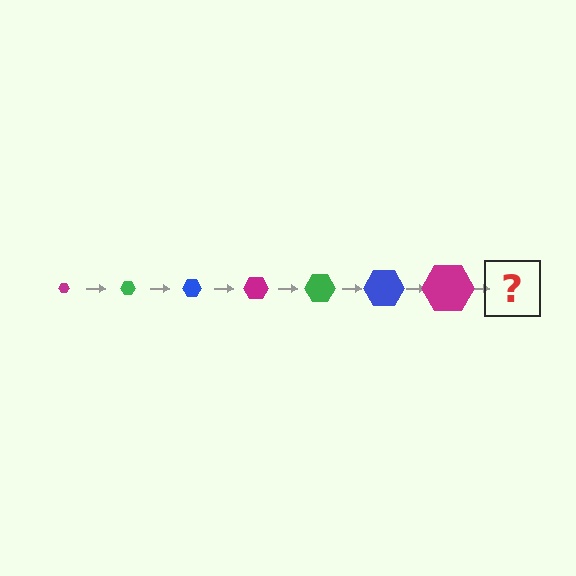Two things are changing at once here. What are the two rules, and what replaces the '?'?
The two rules are that the hexagon grows larger each step and the color cycles through magenta, green, and blue. The '?' should be a green hexagon, larger than the previous one.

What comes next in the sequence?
The next element should be a green hexagon, larger than the previous one.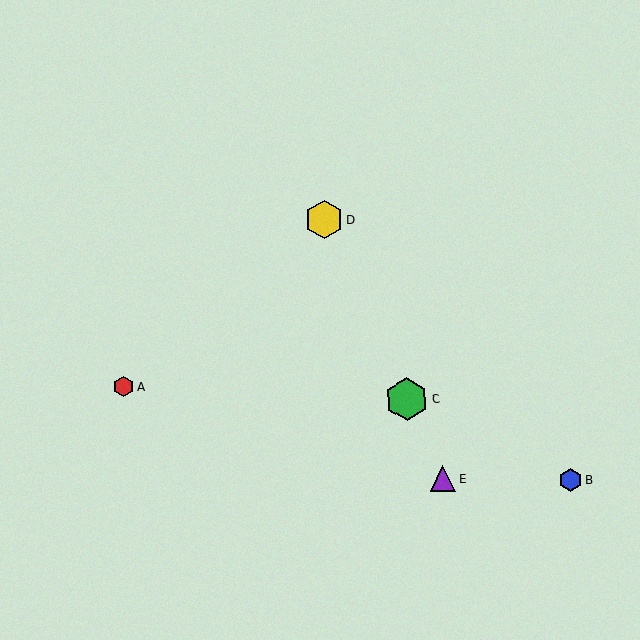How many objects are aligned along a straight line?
3 objects (C, D, E) are aligned along a straight line.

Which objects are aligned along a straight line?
Objects C, D, E are aligned along a straight line.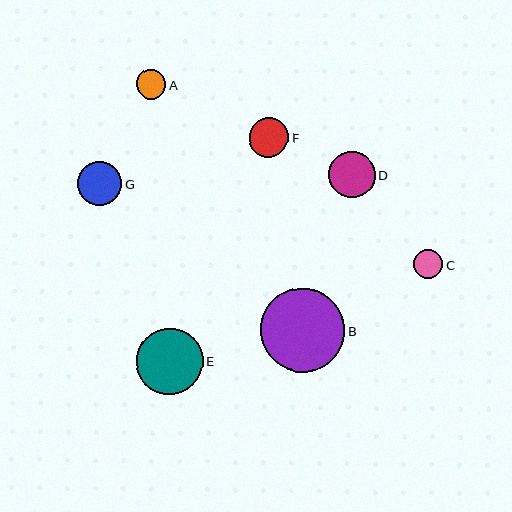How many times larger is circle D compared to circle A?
Circle D is approximately 1.6 times the size of circle A.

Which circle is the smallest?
Circle C is the smallest with a size of approximately 29 pixels.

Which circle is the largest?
Circle B is the largest with a size of approximately 84 pixels.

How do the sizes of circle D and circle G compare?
Circle D and circle G are approximately the same size.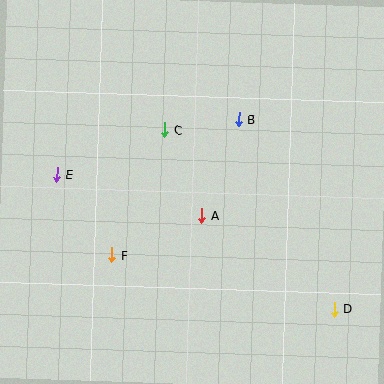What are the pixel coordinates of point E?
Point E is at (57, 174).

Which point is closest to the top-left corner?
Point E is closest to the top-left corner.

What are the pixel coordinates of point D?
Point D is at (335, 309).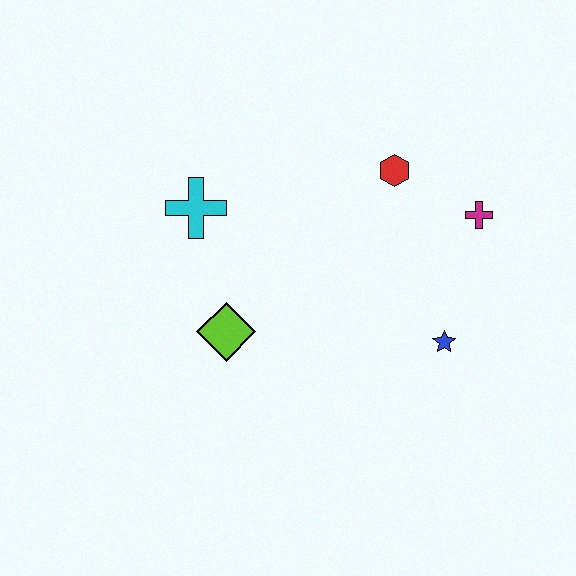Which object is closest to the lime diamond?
The cyan cross is closest to the lime diamond.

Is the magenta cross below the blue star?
No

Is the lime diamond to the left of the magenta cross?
Yes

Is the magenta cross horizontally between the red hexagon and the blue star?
No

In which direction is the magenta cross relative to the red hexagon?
The magenta cross is to the right of the red hexagon.